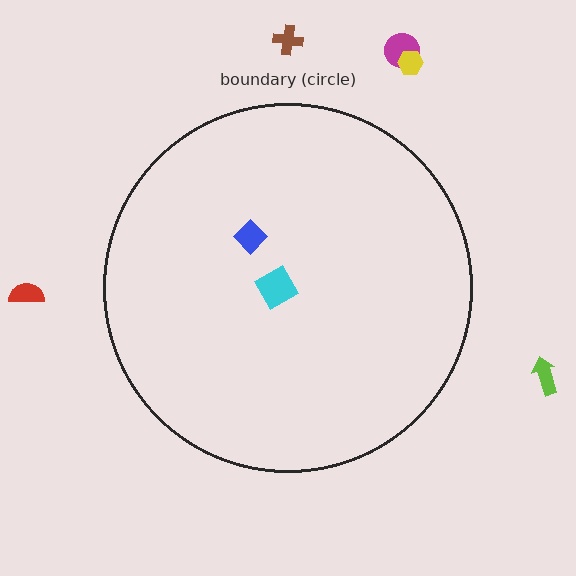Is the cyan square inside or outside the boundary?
Inside.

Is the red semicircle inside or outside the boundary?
Outside.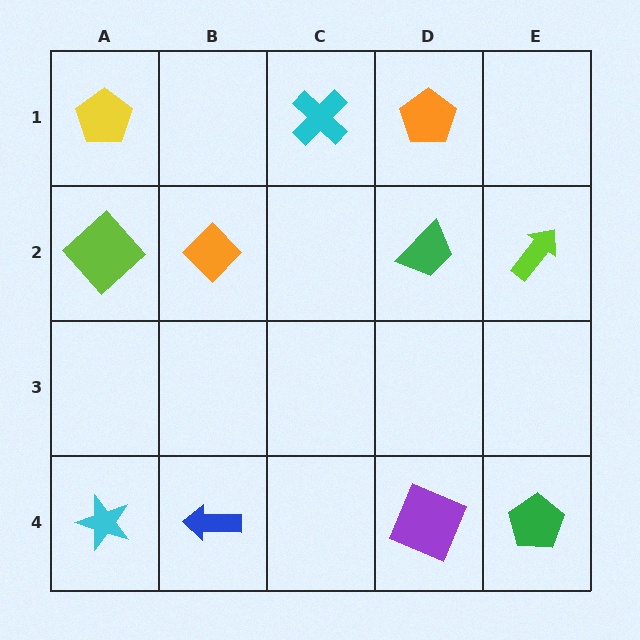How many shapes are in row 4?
4 shapes.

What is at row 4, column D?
A purple square.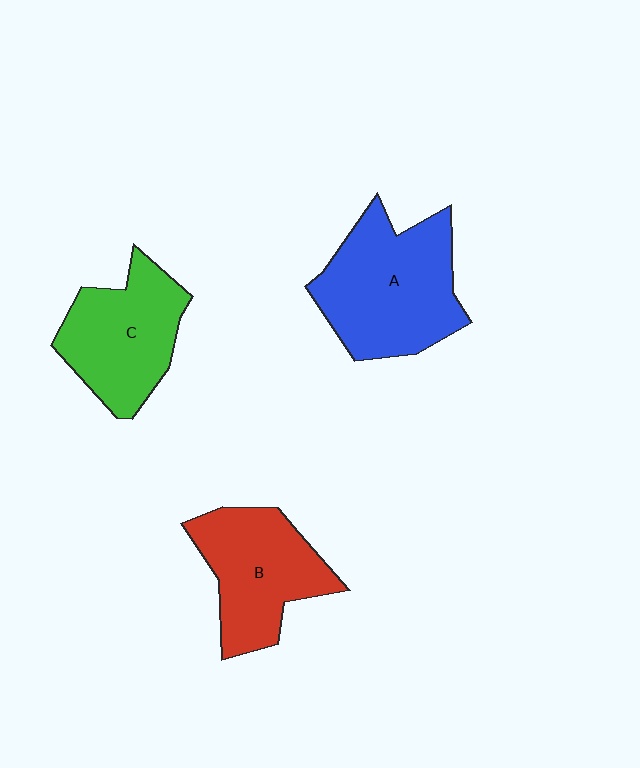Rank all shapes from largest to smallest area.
From largest to smallest: A (blue), B (red), C (green).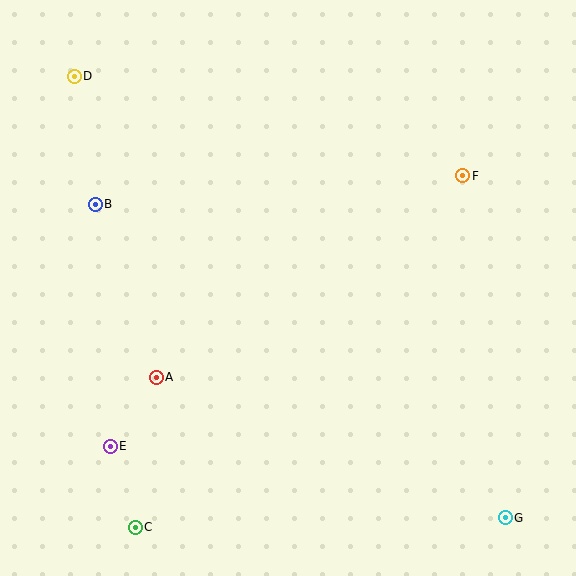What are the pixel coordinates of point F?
Point F is at (463, 176).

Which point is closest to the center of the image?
Point A at (156, 377) is closest to the center.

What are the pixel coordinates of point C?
Point C is at (135, 527).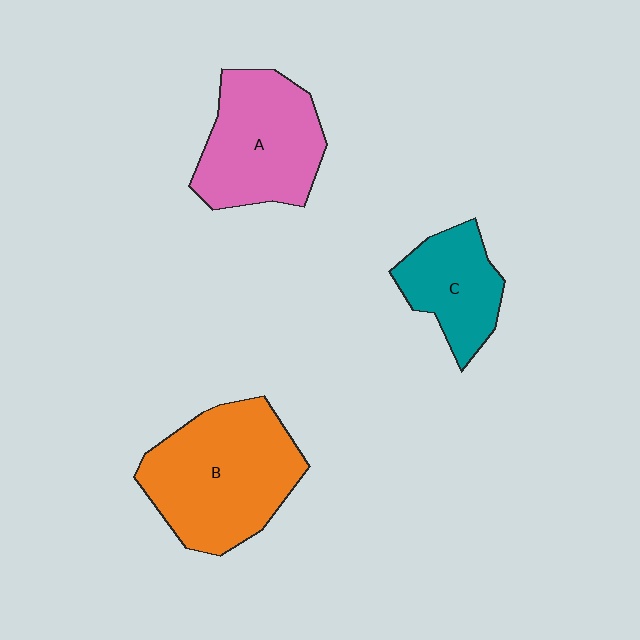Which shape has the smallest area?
Shape C (teal).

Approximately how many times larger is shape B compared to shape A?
Approximately 1.2 times.